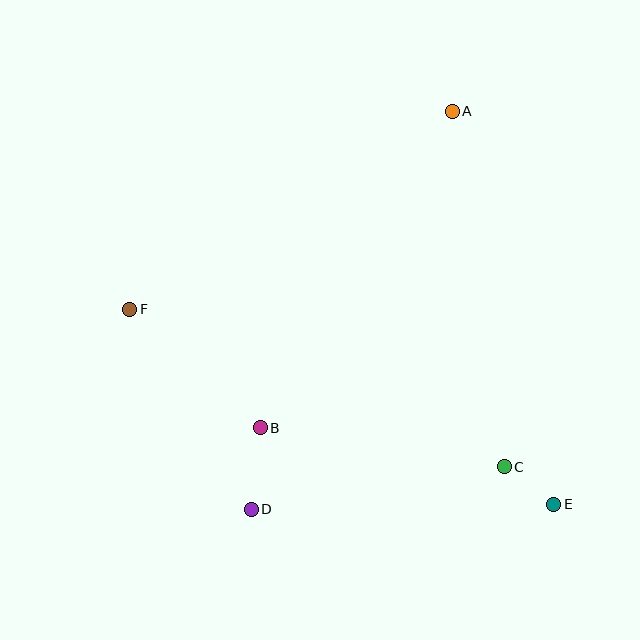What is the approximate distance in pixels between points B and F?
The distance between B and F is approximately 177 pixels.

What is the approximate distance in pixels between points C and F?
The distance between C and F is approximately 406 pixels.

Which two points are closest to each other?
Points C and E are closest to each other.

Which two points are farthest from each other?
Points E and F are farthest from each other.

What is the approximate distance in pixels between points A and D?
The distance between A and D is approximately 446 pixels.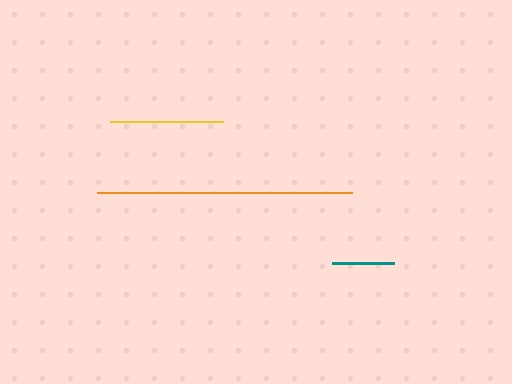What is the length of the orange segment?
The orange segment is approximately 255 pixels long.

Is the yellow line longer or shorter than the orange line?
The orange line is longer than the yellow line.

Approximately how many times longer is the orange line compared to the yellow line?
The orange line is approximately 2.2 times the length of the yellow line.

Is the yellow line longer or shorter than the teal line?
The yellow line is longer than the teal line.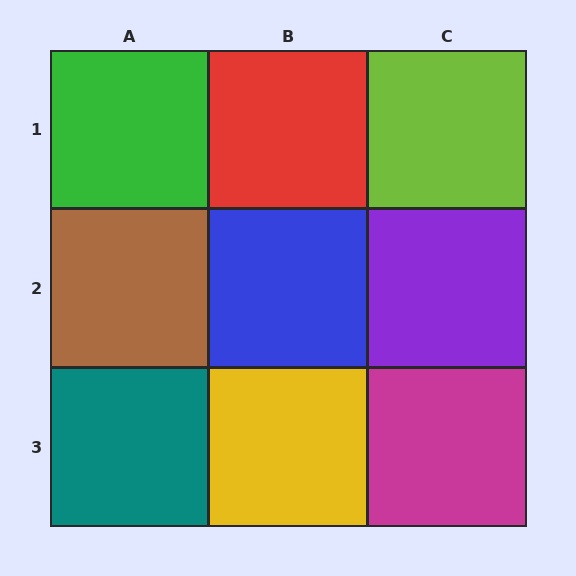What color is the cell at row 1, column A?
Green.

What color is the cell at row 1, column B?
Red.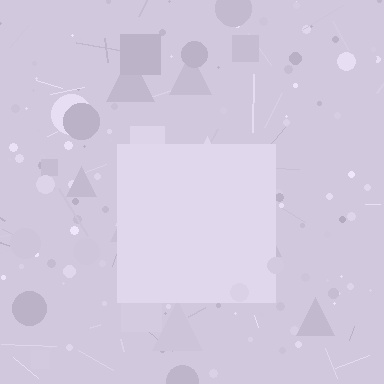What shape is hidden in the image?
A square is hidden in the image.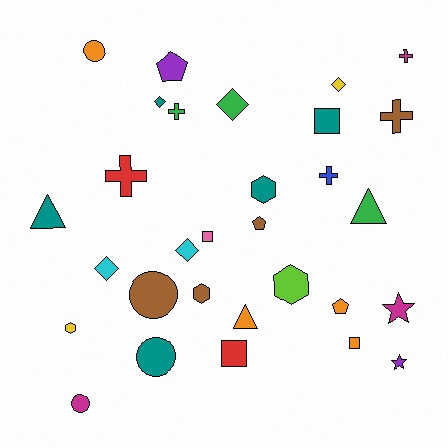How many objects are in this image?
There are 30 objects.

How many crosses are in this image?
There are 5 crosses.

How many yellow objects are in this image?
There are 2 yellow objects.